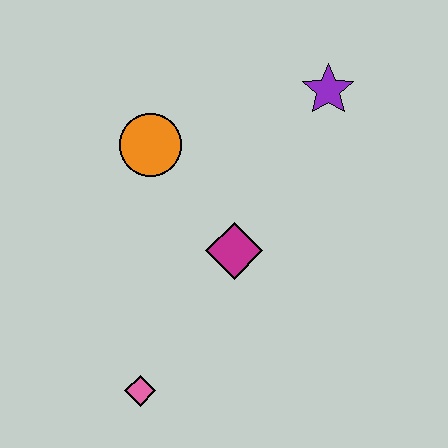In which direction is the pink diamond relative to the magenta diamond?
The pink diamond is below the magenta diamond.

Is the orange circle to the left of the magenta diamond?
Yes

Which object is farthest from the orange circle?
The pink diamond is farthest from the orange circle.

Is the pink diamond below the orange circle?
Yes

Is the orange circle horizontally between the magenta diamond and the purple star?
No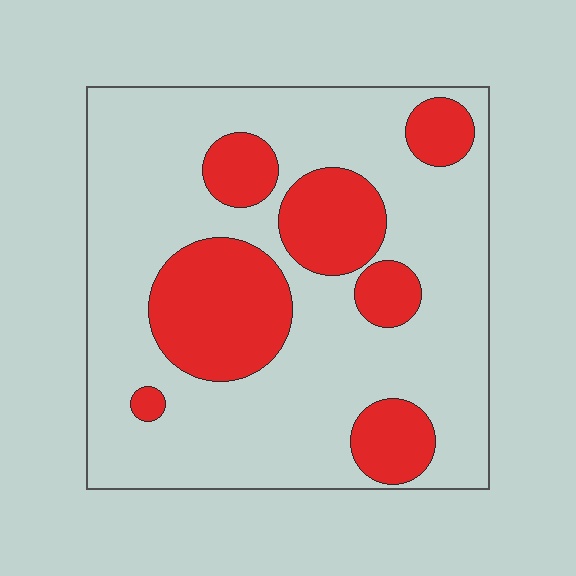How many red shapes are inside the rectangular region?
7.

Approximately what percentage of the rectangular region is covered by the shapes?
Approximately 25%.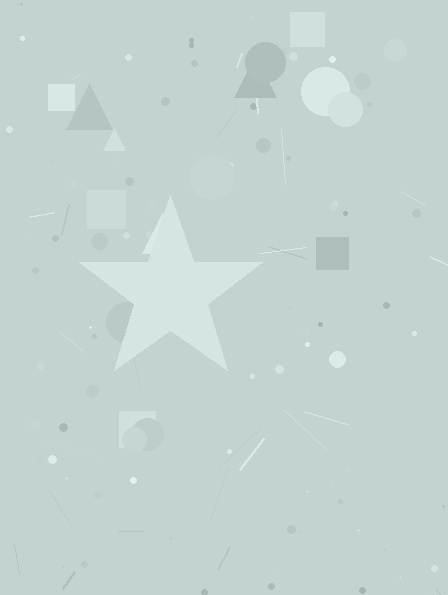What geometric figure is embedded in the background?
A star is embedded in the background.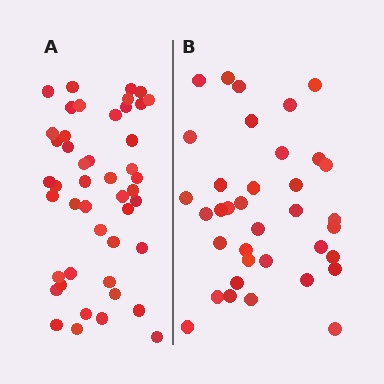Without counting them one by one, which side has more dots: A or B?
Region A (the left region) has more dots.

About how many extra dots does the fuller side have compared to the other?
Region A has roughly 10 or so more dots than region B.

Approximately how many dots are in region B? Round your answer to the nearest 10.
About 40 dots. (The exact count is 36, which rounds to 40.)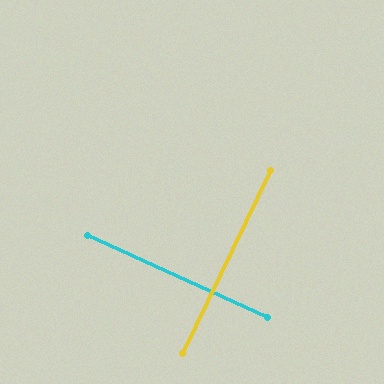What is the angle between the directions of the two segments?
Approximately 89 degrees.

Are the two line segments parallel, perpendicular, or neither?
Perpendicular — they meet at approximately 89°.